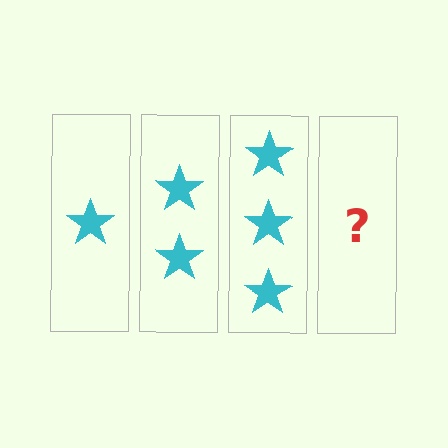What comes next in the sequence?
The next element should be 4 stars.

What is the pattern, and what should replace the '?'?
The pattern is that each step adds one more star. The '?' should be 4 stars.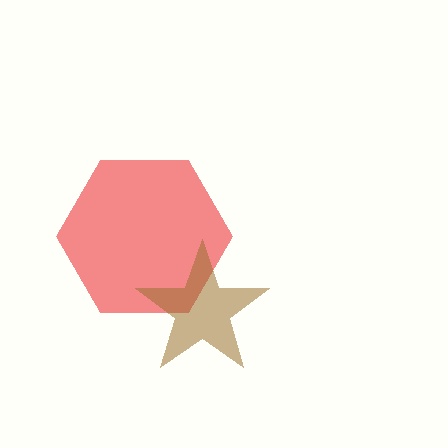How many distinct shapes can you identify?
There are 2 distinct shapes: a red hexagon, a brown star.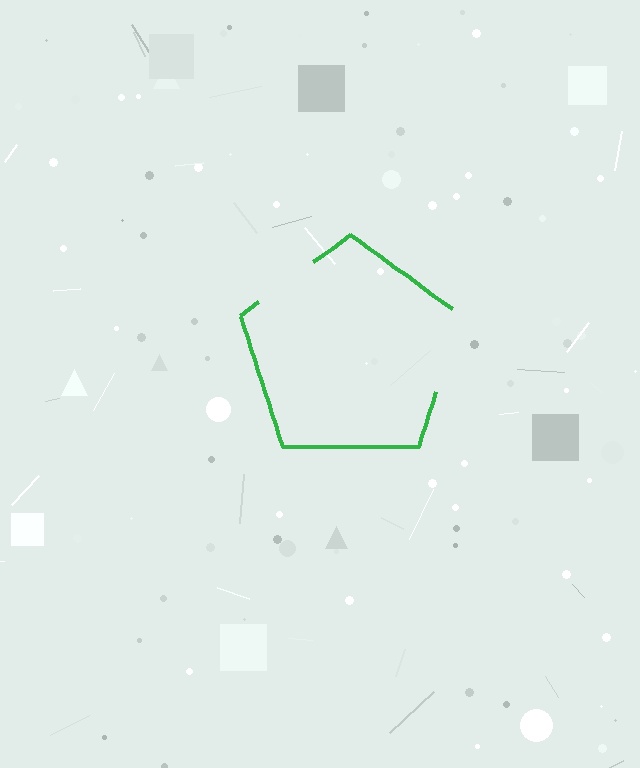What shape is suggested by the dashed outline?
The dashed outline suggests a pentagon.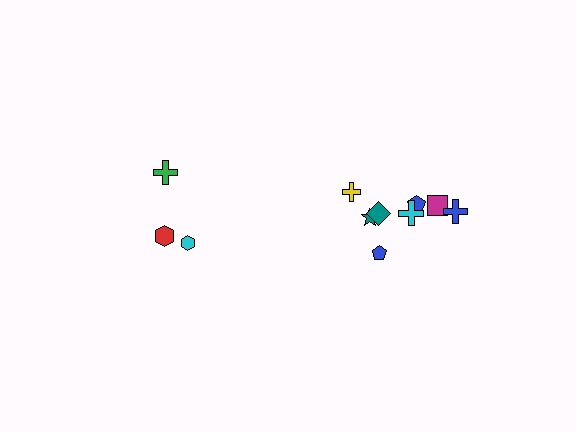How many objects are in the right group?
There are 8 objects.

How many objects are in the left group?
There are 3 objects.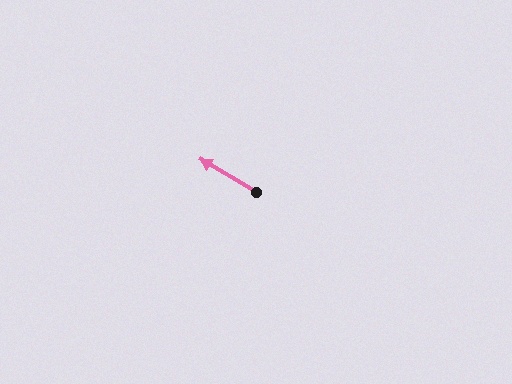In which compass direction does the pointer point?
Northwest.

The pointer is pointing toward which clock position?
Roughly 10 o'clock.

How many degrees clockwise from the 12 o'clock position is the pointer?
Approximately 301 degrees.